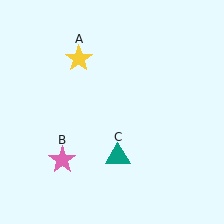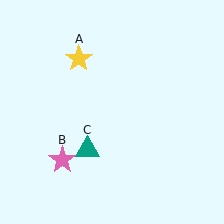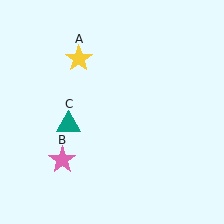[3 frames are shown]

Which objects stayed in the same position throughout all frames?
Yellow star (object A) and pink star (object B) remained stationary.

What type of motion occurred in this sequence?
The teal triangle (object C) rotated clockwise around the center of the scene.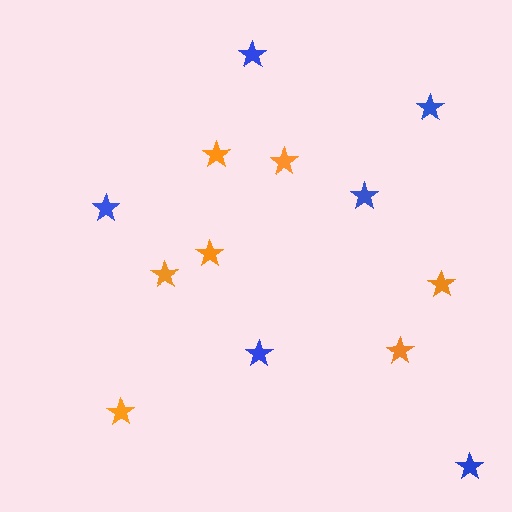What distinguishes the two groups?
There are 2 groups: one group of orange stars (7) and one group of blue stars (6).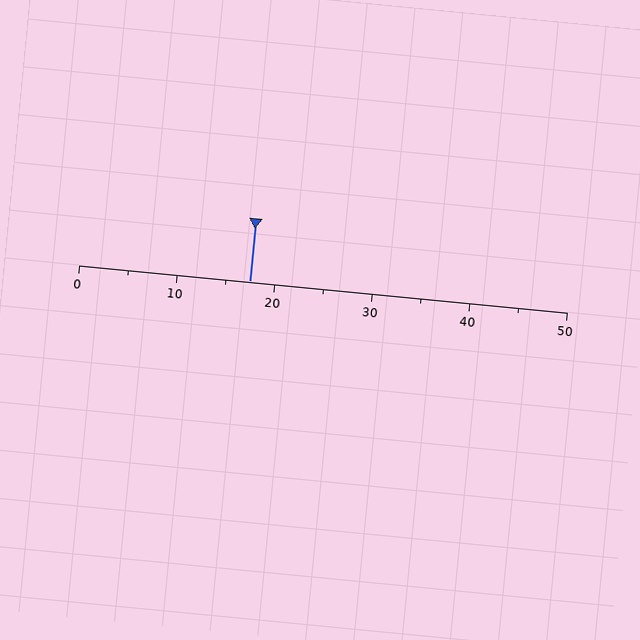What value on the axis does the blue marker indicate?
The marker indicates approximately 17.5.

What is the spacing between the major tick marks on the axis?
The major ticks are spaced 10 apart.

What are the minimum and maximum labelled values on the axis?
The axis runs from 0 to 50.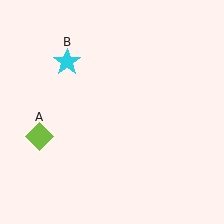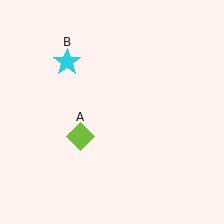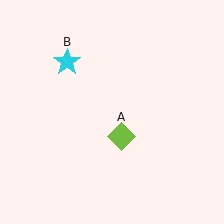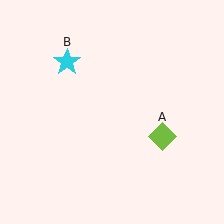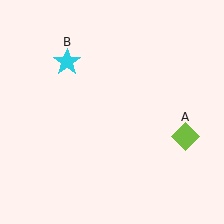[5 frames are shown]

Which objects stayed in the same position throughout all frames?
Cyan star (object B) remained stationary.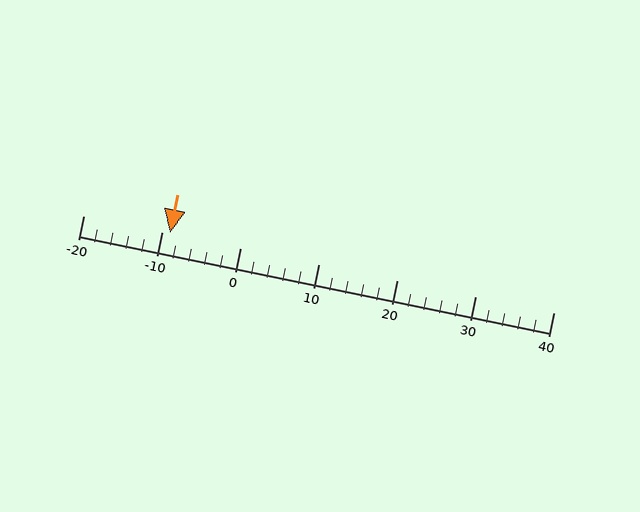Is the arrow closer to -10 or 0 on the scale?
The arrow is closer to -10.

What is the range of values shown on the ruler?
The ruler shows values from -20 to 40.